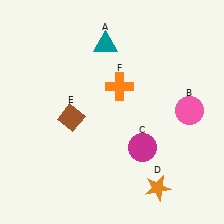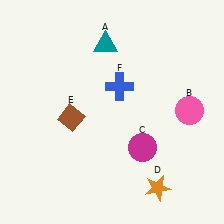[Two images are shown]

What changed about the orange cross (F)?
In Image 1, F is orange. In Image 2, it changed to blue.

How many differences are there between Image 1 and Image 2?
There is 1 difference between the two images.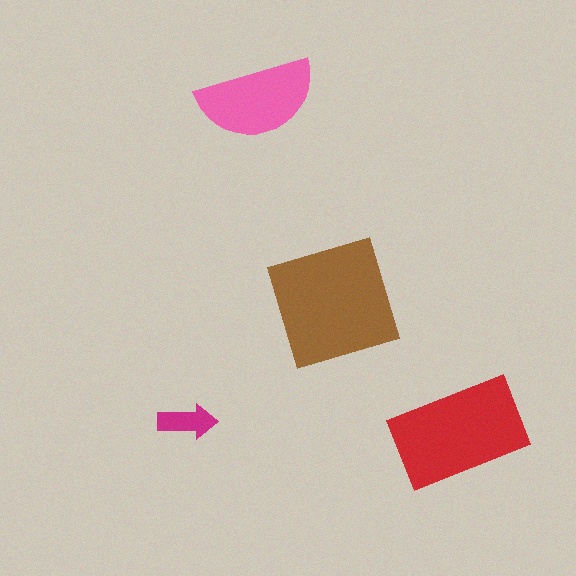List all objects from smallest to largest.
The magenta arrow, the pink semicircle, the red rectangle, the brown square.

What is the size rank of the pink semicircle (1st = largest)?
3rd.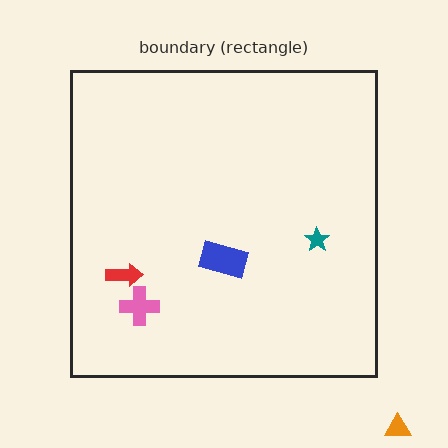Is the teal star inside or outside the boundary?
Inside.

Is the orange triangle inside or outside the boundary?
Outside.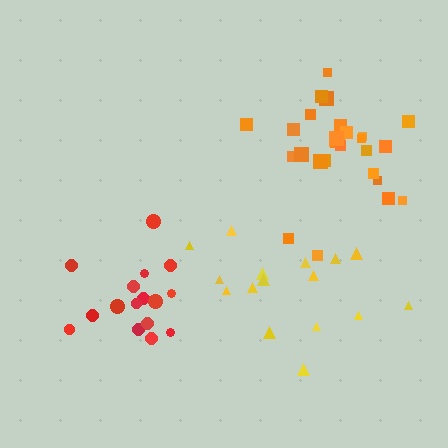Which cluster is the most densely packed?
Red.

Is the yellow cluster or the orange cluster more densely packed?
Orange.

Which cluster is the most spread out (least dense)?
Yellow.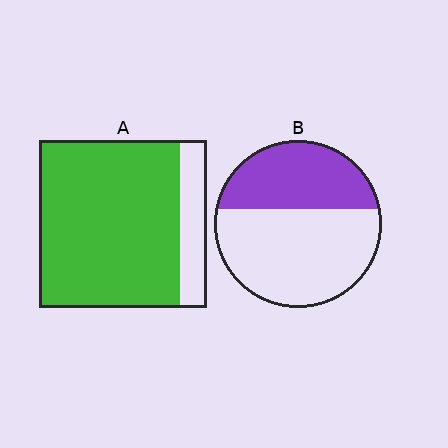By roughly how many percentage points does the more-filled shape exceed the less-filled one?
By roughly 45 percentage points (A over B).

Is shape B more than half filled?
No.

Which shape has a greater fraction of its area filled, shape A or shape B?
Shape A.